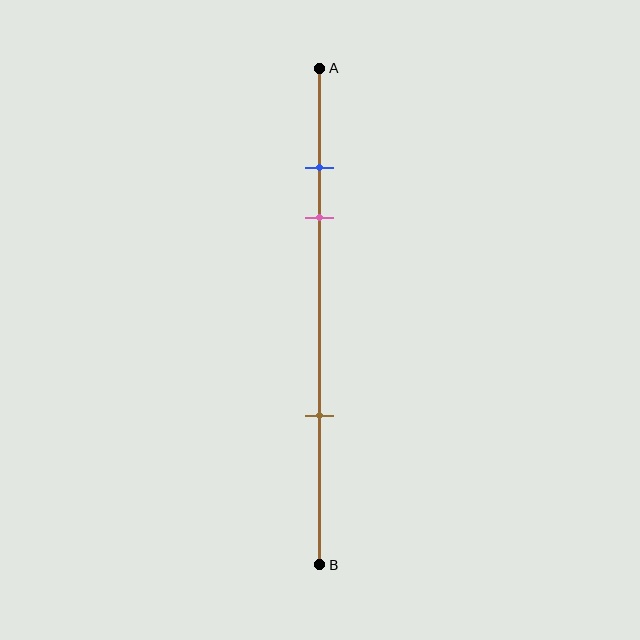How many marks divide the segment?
There are 3 marks dividing the segment.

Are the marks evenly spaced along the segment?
No, the marks are not evenly spaced.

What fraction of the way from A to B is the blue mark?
The blue mark is approximately 20% (0.2) of the way from A to B.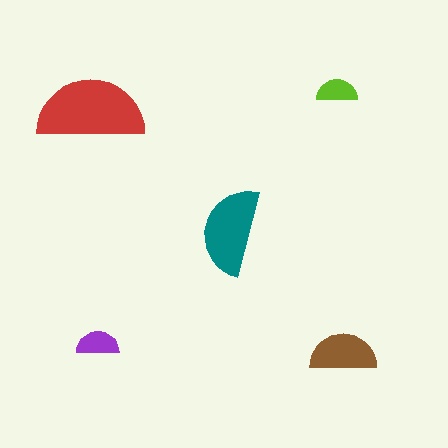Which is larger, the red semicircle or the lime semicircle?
The red one.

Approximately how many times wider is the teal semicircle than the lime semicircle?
About 2 times wider.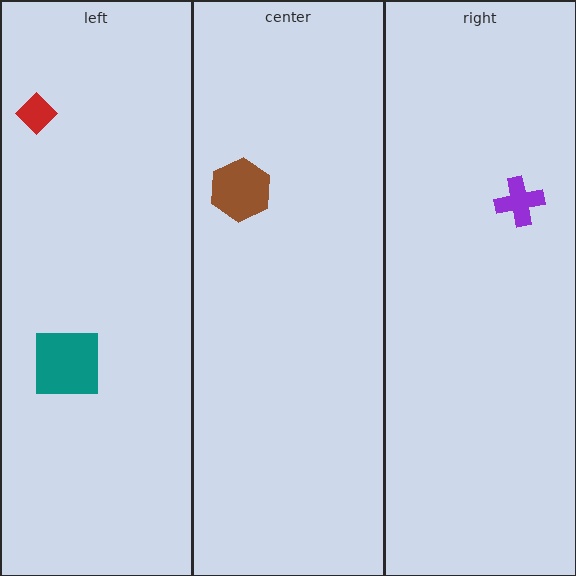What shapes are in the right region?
The purple cross.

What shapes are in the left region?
The teal square, the red diamond.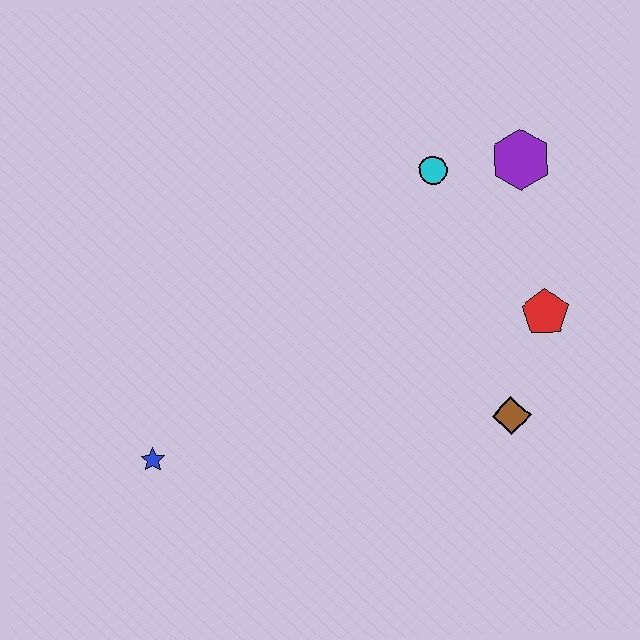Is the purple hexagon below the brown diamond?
No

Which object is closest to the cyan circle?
The purple hexagon is closest to the cyan circle.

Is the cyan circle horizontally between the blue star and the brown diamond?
Yes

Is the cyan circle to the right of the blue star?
Yes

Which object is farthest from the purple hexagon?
The blue star is farthest from the purple hexagon.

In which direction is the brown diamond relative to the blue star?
The brown diamond is to the right of the blue star.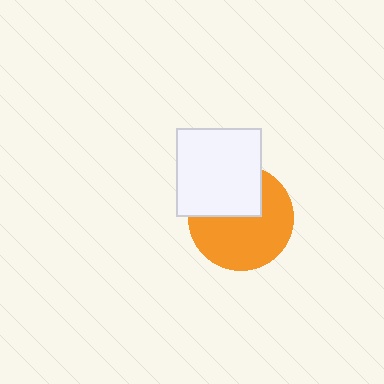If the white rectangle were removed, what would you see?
You would see the complete orange circle.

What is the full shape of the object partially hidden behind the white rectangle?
The partially hidden object is an orange circle.